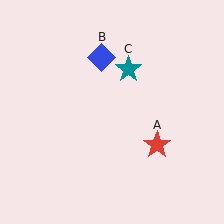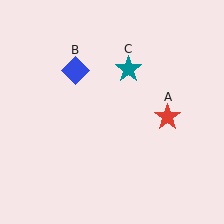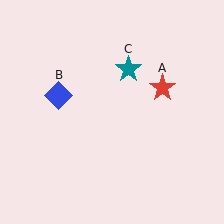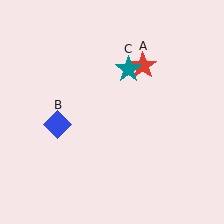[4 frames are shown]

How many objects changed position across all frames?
2 objects changed position: red star (object A), blue diamond (object B).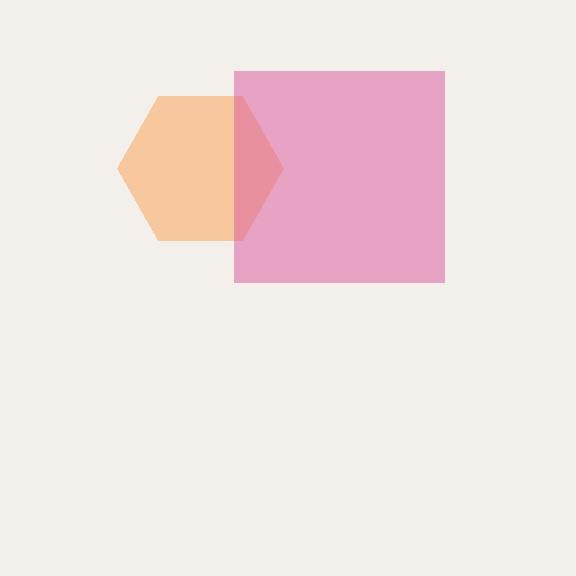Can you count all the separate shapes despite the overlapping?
Yes, there are 2 separate shapes.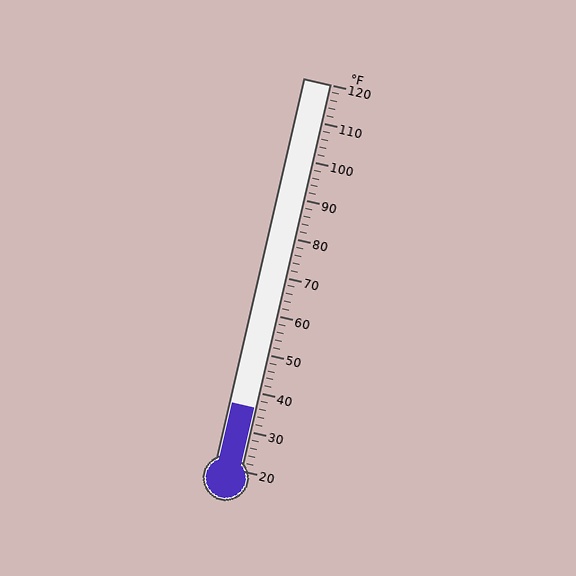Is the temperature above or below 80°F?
The temperature is below 80°F.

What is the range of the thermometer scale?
The thermometer scale ranges from 20°F to 120°F.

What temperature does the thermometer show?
The thermometer shows approximately 36°F.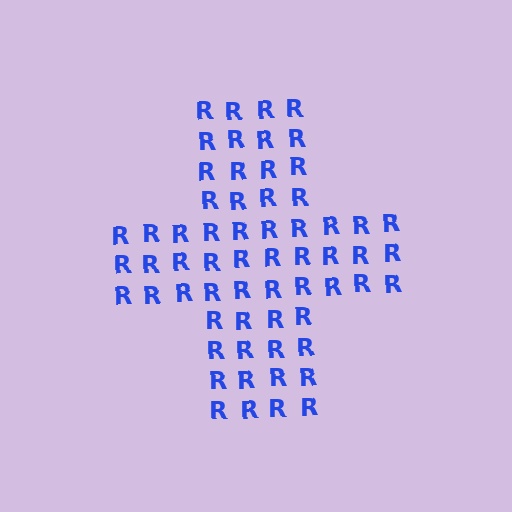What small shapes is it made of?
It is made of small letter R's.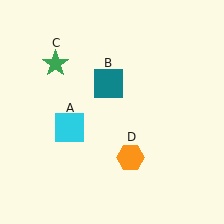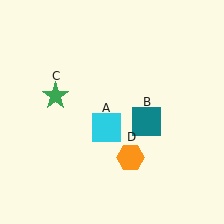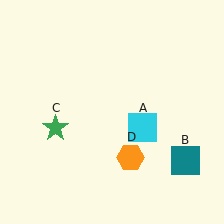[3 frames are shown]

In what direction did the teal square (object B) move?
The teal square (object B) moved down and to the right.